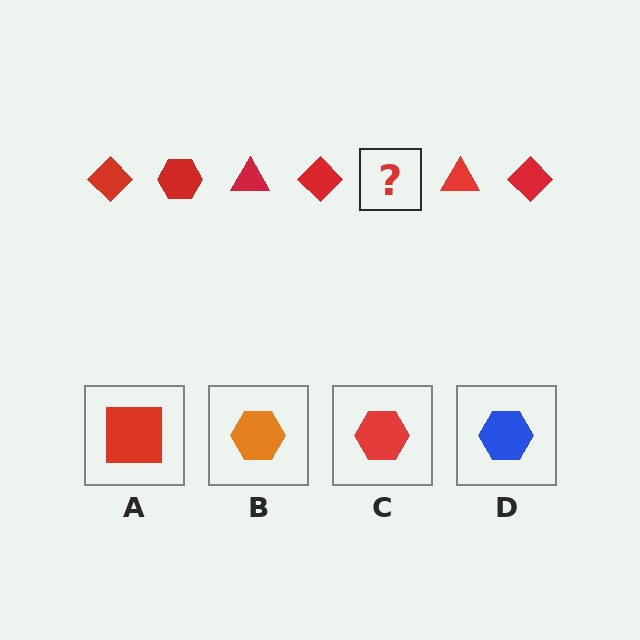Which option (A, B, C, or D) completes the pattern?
C.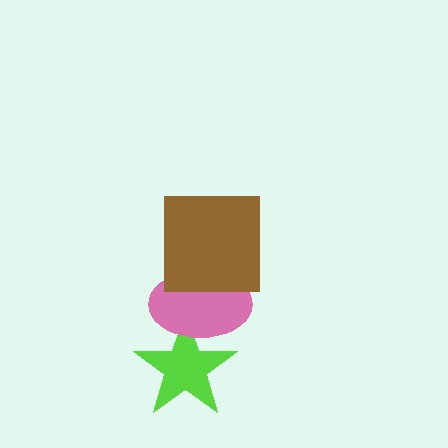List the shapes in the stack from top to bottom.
From top to bottom: the brown square, the pink ellipse, the lime star.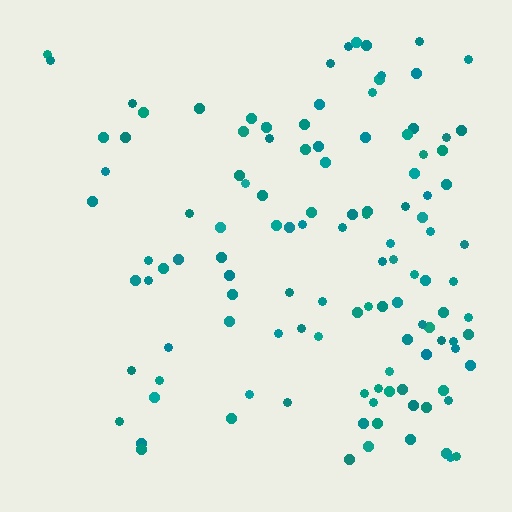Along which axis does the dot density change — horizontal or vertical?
Horizontal.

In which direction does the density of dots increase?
From left to right, with the right side densest.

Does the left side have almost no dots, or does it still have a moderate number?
Still a moderate number, just noticeably fewer than the right.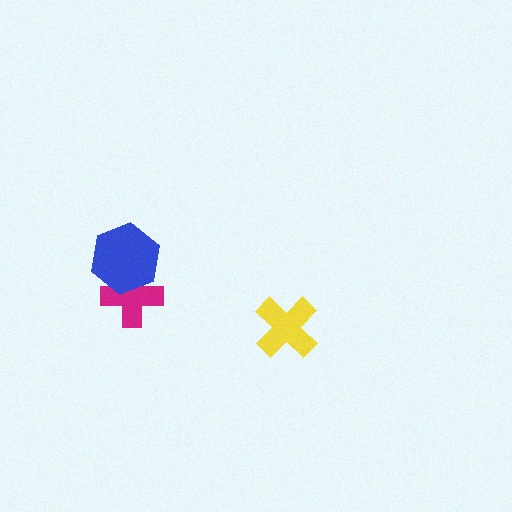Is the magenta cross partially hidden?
Yes, it is partially covered by another shape.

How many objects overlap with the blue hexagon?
1 object overlaps with the blue hexagon.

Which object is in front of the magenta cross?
The blue hexagon is in front of the magenta cross.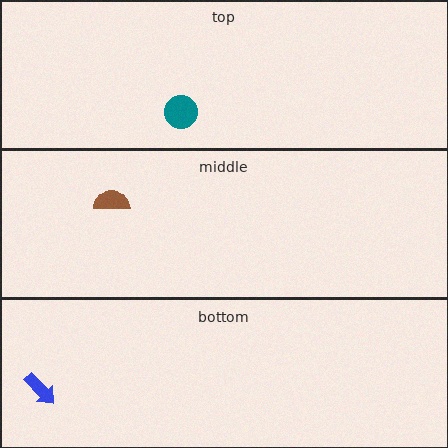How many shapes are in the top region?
1.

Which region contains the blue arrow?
The bottom region.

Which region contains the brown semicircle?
The middle region.